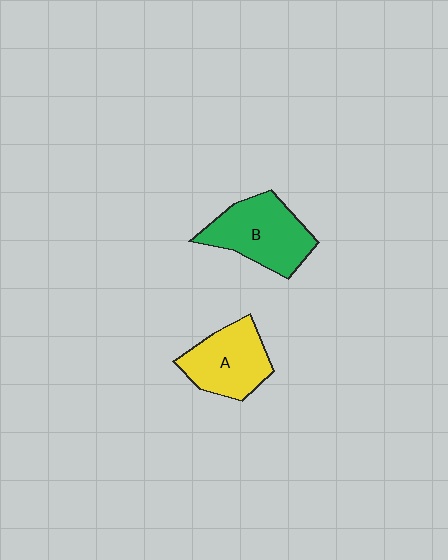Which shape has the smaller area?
Shape A (yellow).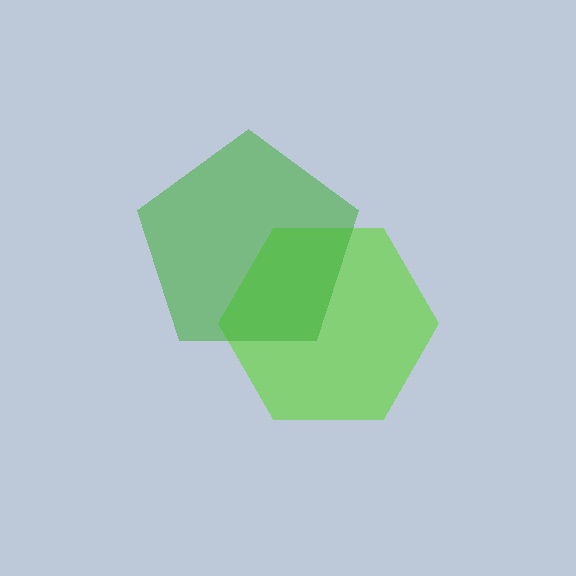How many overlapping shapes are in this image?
There are 2 overlapping shapes in the image.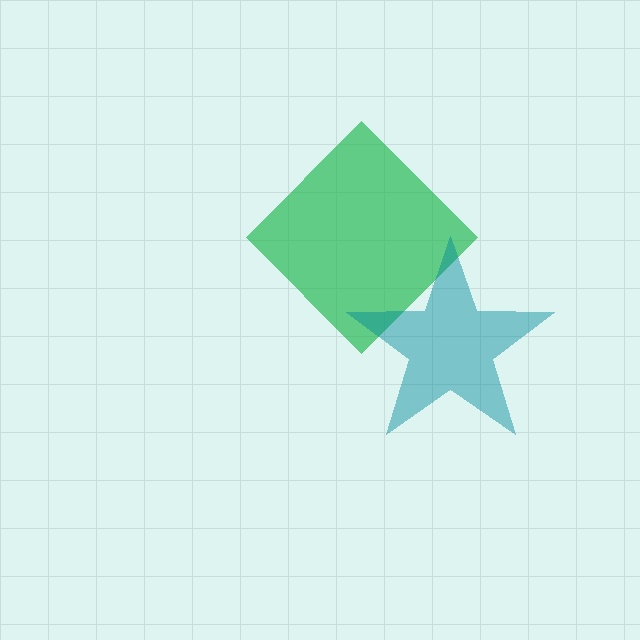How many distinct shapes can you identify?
There are 2 distinct shapes: a green diamond, a teal star.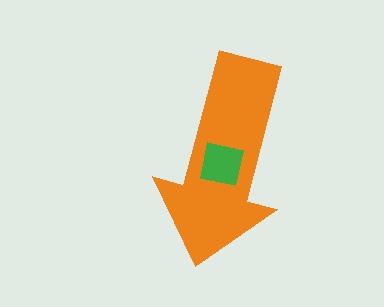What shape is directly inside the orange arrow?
The green square.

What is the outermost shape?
The orange arrow.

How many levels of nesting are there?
2.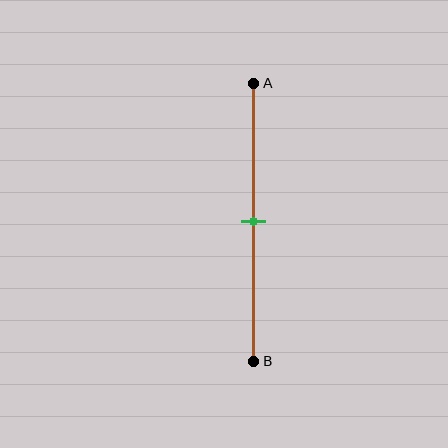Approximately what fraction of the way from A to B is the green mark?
The green mark is approximately 50% of the way from A to B.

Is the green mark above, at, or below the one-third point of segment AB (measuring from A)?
The green mark is below the one-third point of segment AB.